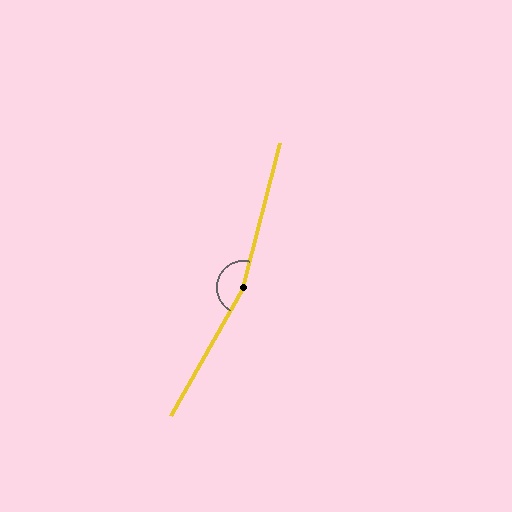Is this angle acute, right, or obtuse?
It is obtuse.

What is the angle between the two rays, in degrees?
Approximately 165 degrees.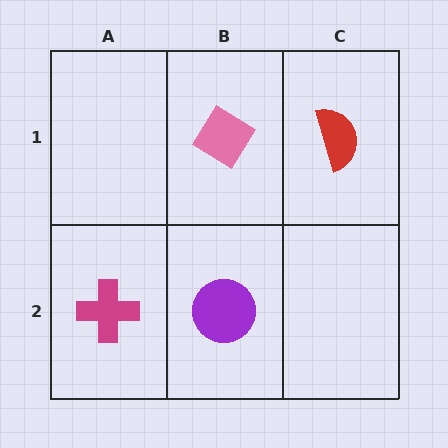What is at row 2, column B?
A purple circle.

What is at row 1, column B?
A pink diamond.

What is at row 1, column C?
A red semicircle.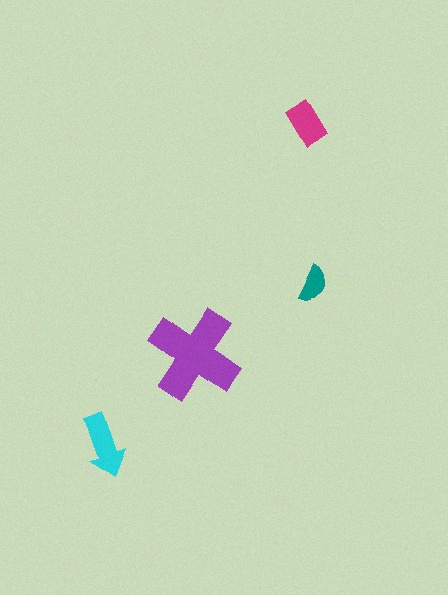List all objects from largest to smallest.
The purple cross, the cyan arrow, the magenta rectangle, the teal semicircle.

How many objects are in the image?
There are 4 objects in the image.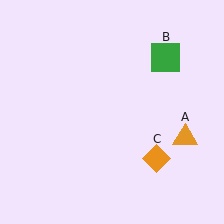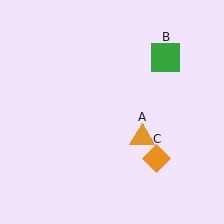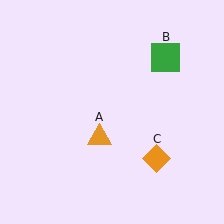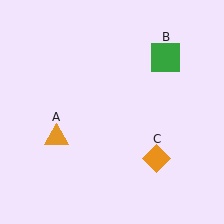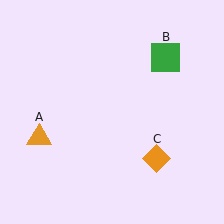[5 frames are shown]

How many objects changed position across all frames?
1 object changed position: orange triangle (object A).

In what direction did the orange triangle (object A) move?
The orange triangle (object A) moved left.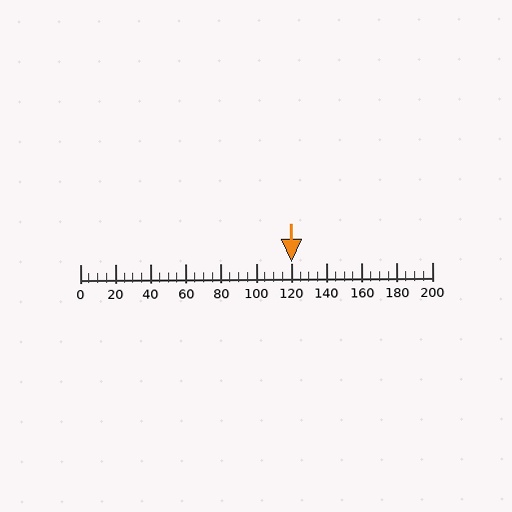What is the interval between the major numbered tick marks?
The major tick marks are spaced 20 units apart.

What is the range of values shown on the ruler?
The ruler shows values from 0 to 200.